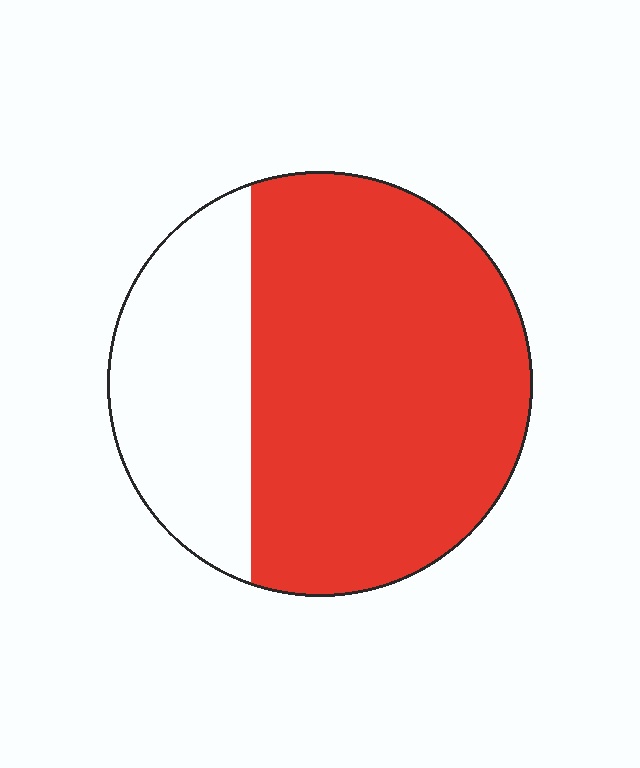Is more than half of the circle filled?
Yes.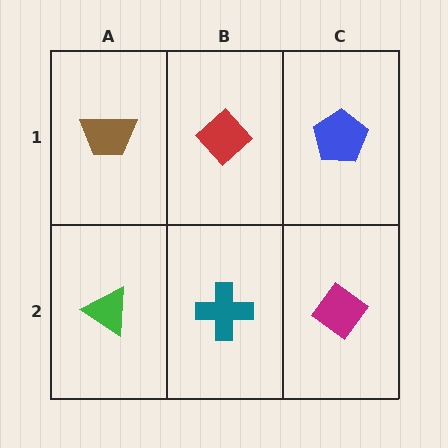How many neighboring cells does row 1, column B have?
3.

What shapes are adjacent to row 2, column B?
A red diamond (row 1, column B), a green triangle (row 2, column A), a magenta diamond (row 2, column C).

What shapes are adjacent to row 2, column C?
A blue pentagon (row 1, column C), a teal cross (row 2, column B).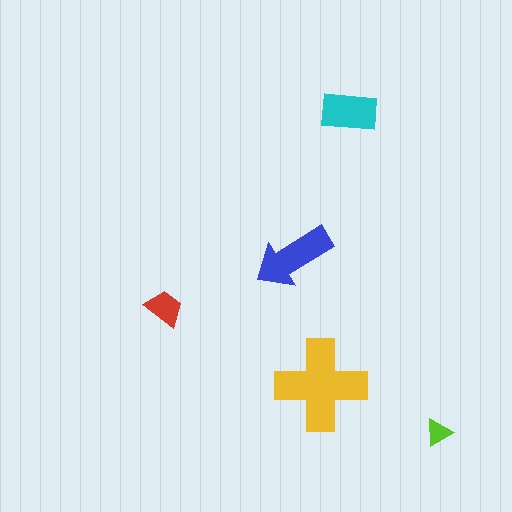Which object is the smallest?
The lime triangle.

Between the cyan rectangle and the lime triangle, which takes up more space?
The cyan rectangle.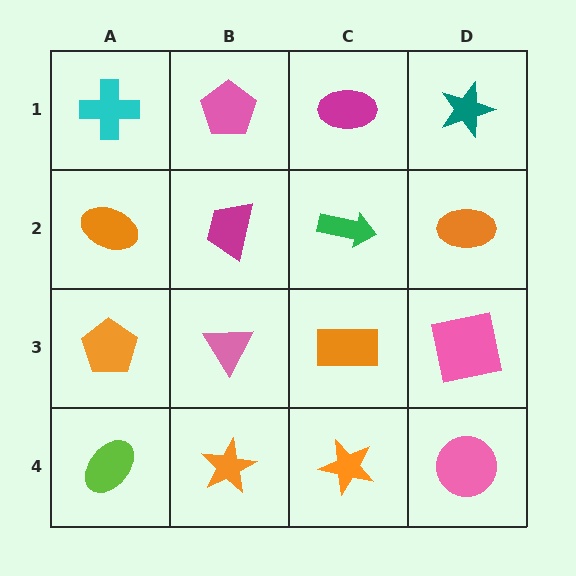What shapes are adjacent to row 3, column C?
A green arrow (row 2, column C), an orange star (row 4, column C), a pink triangle (row 3, column B), a pink square (row 3, column D).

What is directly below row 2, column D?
A pink square.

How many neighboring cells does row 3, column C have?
4.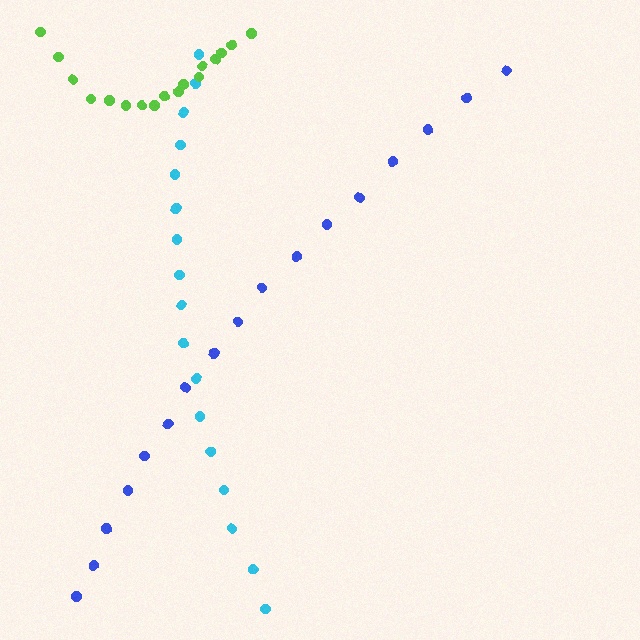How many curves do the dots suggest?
There are 3 distinct paths.